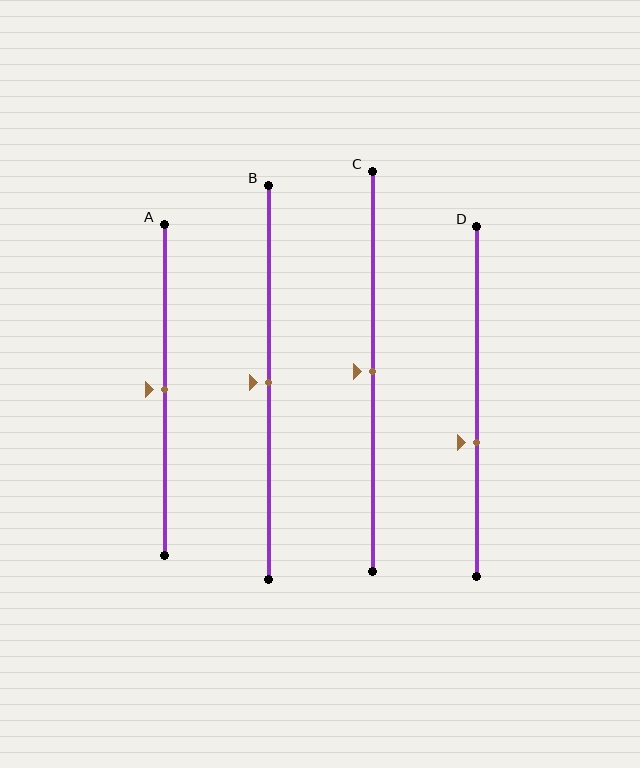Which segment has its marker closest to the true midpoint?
Segment A has its marker closest to the true midpoint.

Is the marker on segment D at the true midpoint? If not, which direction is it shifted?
No, the marker on segment D is shifted downward by about 12% of the segment length.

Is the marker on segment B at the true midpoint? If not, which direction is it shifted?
Yes, the marker on segment B is at the true midpoint.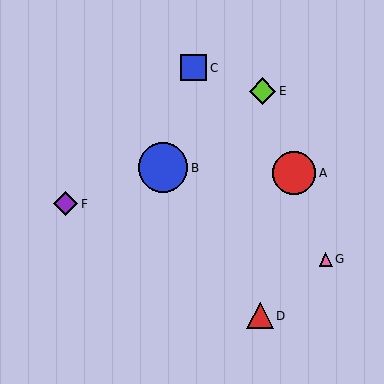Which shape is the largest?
The blue circle (labeled B) is the largest.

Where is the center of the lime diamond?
The center of the lime diamond is at (262, 91).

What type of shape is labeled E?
Shape E is a lime diamond.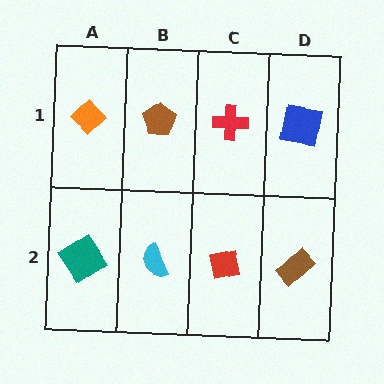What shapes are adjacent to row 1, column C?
A red square (row 2, column C), a brown pentagon (row 1, column B), a blue square (row 1, column D).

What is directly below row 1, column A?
A teal diamond.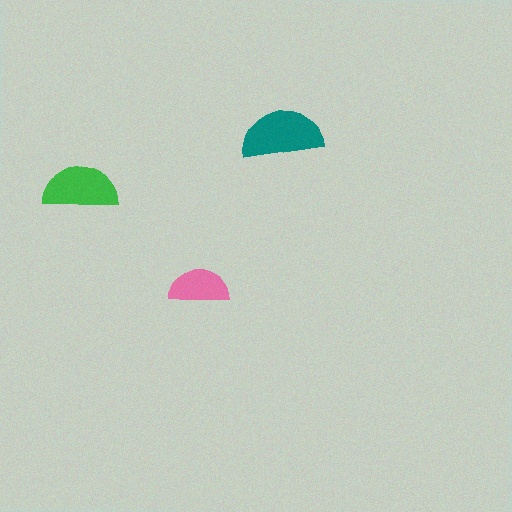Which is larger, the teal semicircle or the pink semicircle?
The teal one.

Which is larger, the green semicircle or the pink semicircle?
The green one.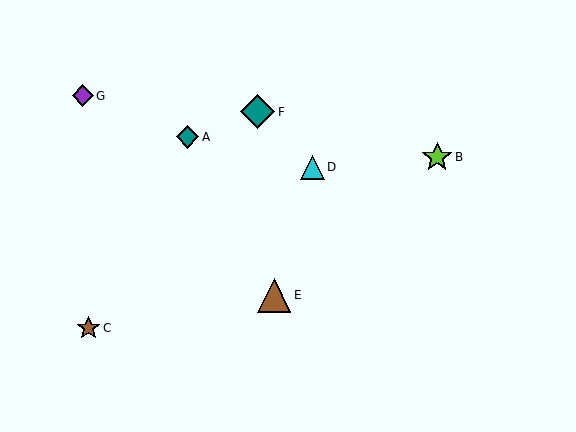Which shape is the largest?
The teal diamond (labeled F) is the largest.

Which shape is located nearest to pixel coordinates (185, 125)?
The teal diamond (labeled A) at (187, 137) is nearest to that location.